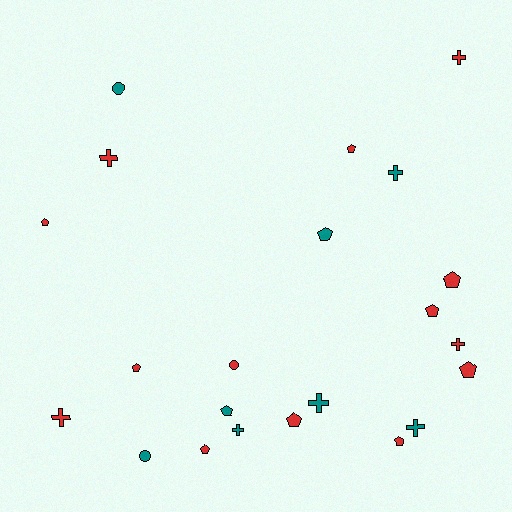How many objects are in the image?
There are 22 objects.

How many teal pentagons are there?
There are 2 teal pentagons.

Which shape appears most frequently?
Pentagon, with 11 objects.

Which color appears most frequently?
Red, with 14 objects.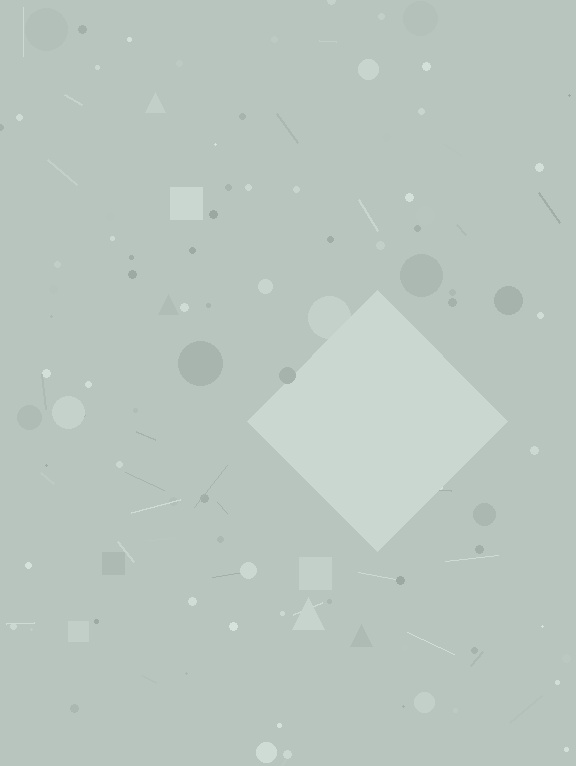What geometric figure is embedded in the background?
A diamond is embedded in the background.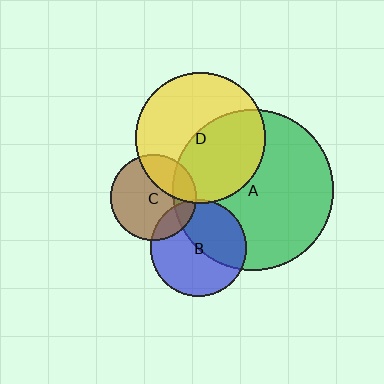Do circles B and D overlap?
Yes.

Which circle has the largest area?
Circle A (green).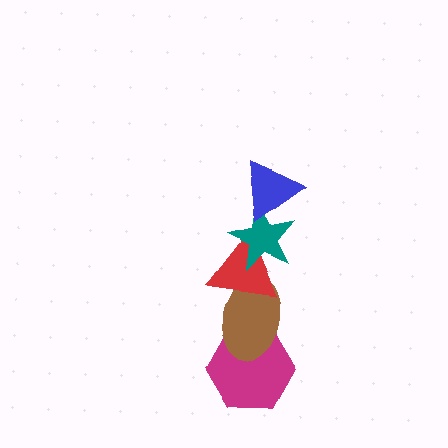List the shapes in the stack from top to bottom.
From top to bottom: the blue triangle, the teal star, the red triangle, the brown ellipse, the magenta hexagon.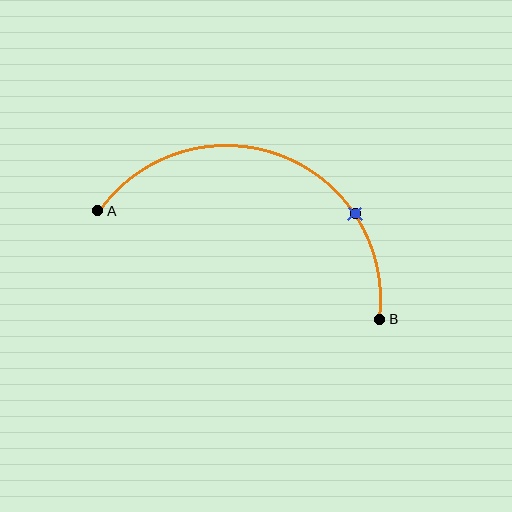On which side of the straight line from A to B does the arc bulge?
The arc bulges above the straight line connecting A and B.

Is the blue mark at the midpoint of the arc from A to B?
No. The blue mark lies on the arc but is closer to endpoint B. The arc midpoint would be at the point on the curve equidistant along the arc from both A and B.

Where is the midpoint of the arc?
The arc midpoint is the point on the curve farthest from the straight line joining A and B. It sits above that line.